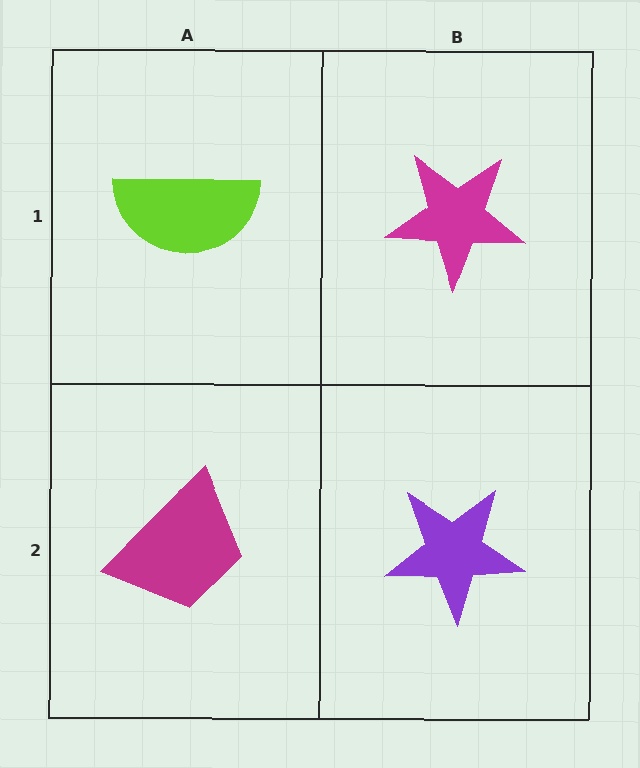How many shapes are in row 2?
2 shapes.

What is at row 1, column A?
A lime semicircle.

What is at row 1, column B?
A magenta star.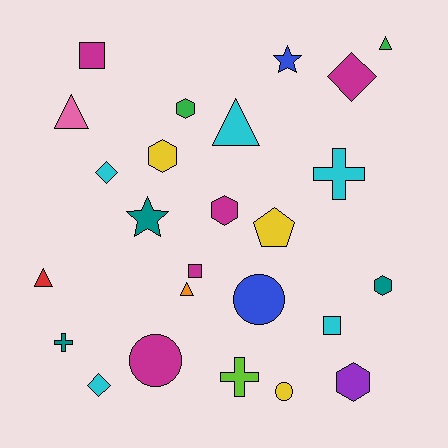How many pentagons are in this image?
There is 1 pentagon.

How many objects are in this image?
There are 25 objects.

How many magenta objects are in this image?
There are 5 magenta objects.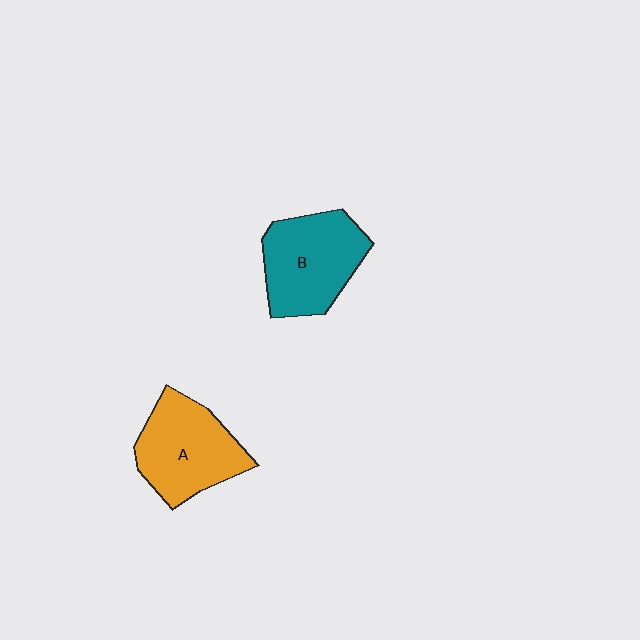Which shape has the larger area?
Shape B (teal).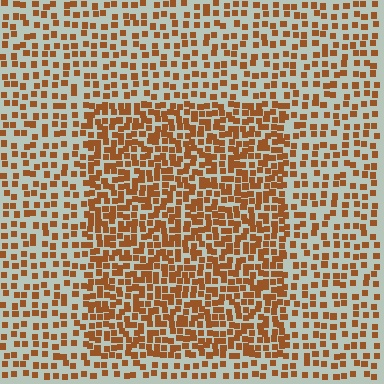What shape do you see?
I see a rectangle.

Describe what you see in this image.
The image contains small brown elements arranged at two different densities. A rectangle-shaped region is visible where the elements are more densely packed than the surrounding area.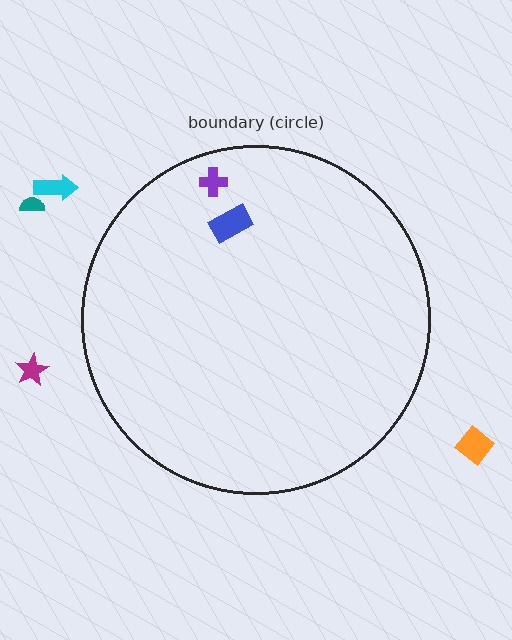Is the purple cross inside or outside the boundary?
Inside.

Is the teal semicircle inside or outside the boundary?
Outside.